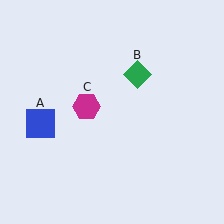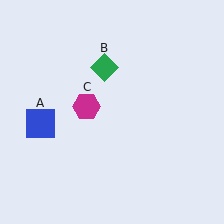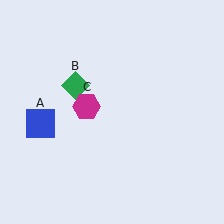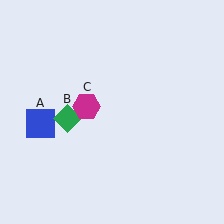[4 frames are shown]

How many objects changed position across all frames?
1 object changed position: green diamond (object B).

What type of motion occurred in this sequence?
The green diamond (object B) rotated counterclockwise around the center of the scene.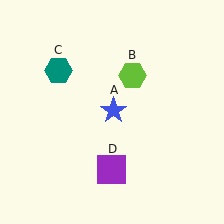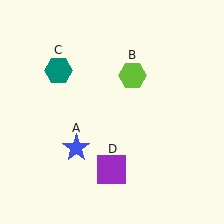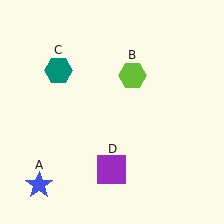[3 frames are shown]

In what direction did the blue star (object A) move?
The blue star (object A) moved down and to the left.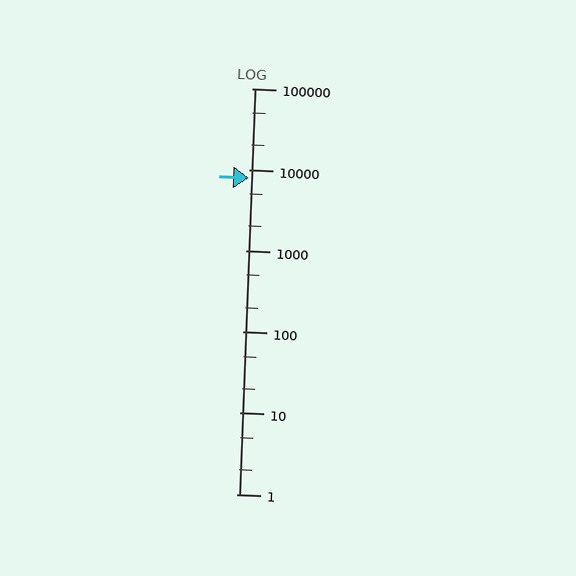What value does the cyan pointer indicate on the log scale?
The pointer indicates approximately 7900.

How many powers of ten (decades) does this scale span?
The scale spans 5 decades, from 1 to 100000.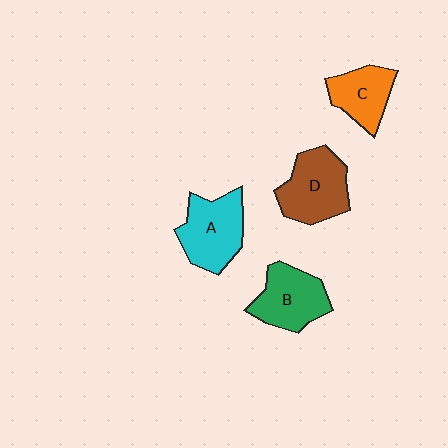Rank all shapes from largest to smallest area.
From largest to smallest: D (brown), A (cyan), B (green), C (orange).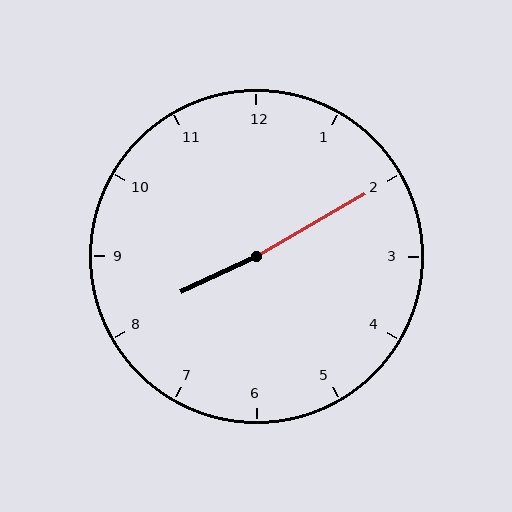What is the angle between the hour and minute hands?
Approximately 175 degrees.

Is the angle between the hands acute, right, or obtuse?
It is obtuse.